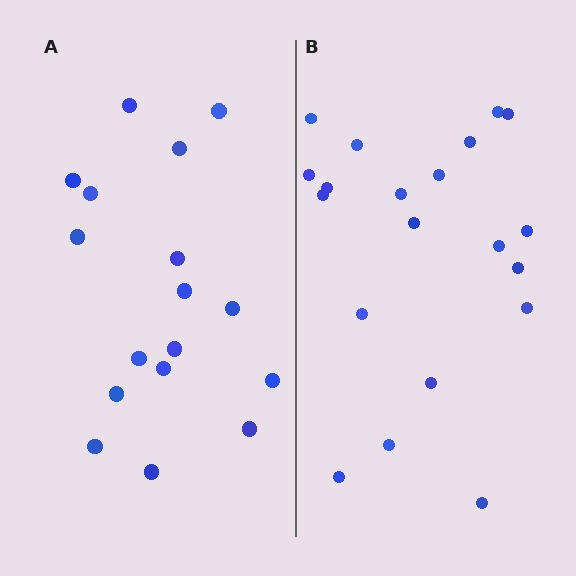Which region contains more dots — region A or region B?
Region B (the right region) has more dots.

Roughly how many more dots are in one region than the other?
Region B has just a few more — roughly 2 or 3 more dots than region A.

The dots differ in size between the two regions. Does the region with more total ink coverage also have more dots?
No. Region A has more total ink coverage because its dots are larger, but region B actually contains more individual dots. Total area can be misleading — the number of items is what matters here.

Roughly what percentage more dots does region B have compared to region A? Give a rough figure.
About 20% more.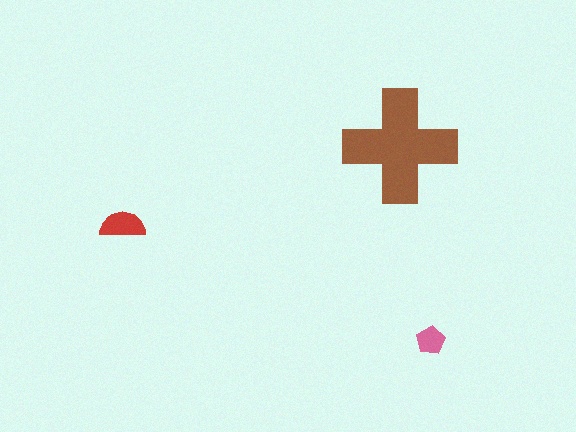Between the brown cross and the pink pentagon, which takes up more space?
The brown cross.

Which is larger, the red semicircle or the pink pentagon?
The red semicircle.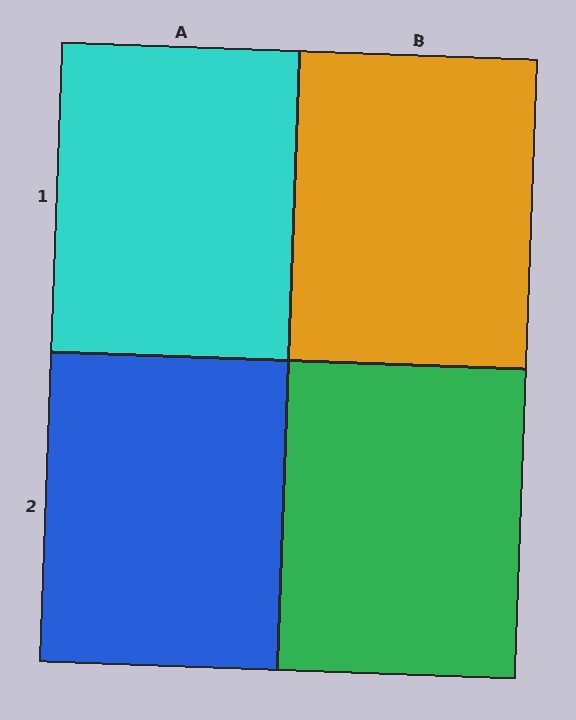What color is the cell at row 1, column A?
Cyan.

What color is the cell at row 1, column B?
Orange.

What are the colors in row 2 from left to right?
Blue, green.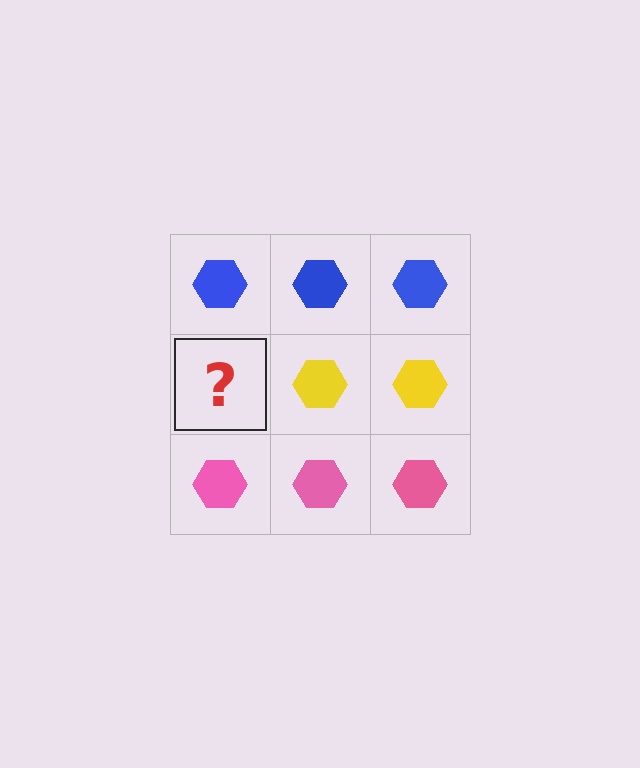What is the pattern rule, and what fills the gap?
The rule is that each row has a consistent color. The gap should be filled with a yellow hexagon.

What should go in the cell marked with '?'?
The missing cell should contain a yellow hexagon.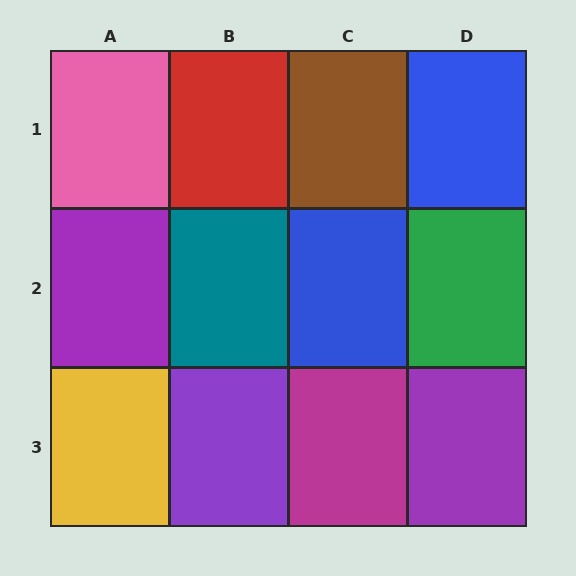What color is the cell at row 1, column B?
Red.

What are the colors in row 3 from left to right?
Yellow, purple, magenta, purple.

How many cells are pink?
1 cell is pink.